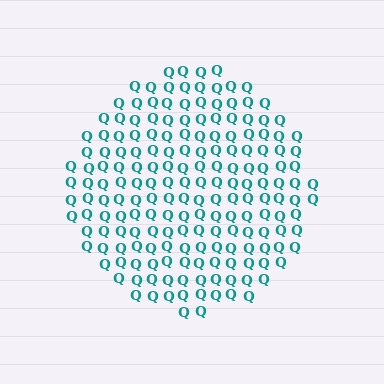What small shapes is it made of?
It is made of small letter Q's.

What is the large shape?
The large shape is a circle.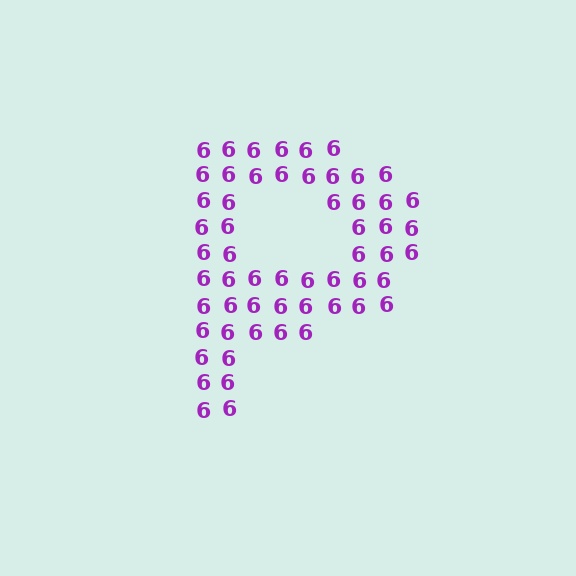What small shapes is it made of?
It is made of small digit 6's.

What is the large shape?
The large shape is the letter P.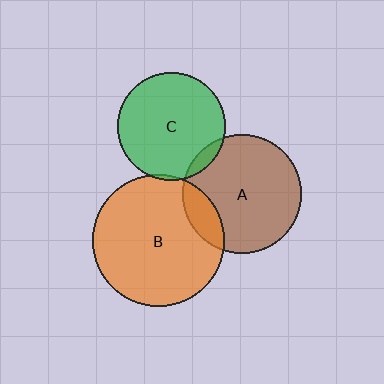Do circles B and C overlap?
Yes.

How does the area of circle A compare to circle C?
Approximately 1.2 times.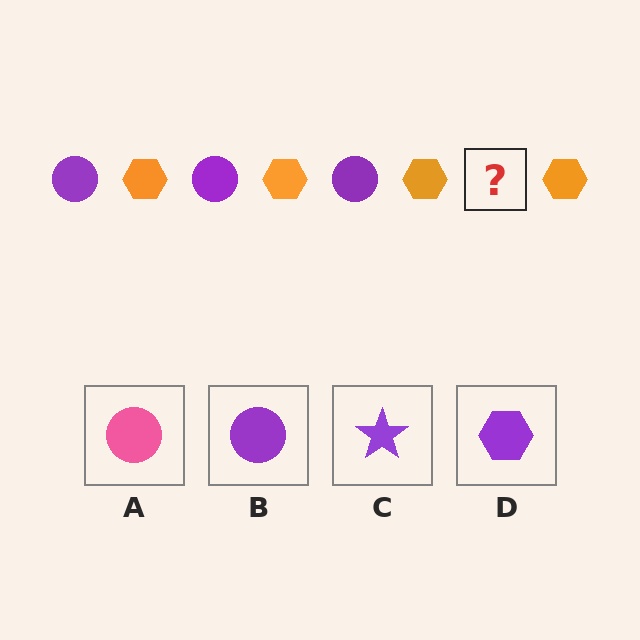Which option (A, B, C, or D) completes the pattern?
B.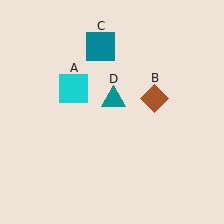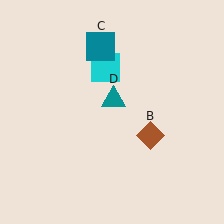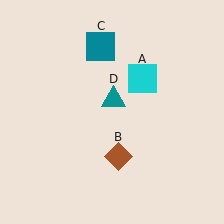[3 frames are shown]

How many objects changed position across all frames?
2 objects changed position: cyan square (object A), brown diamond (object B).